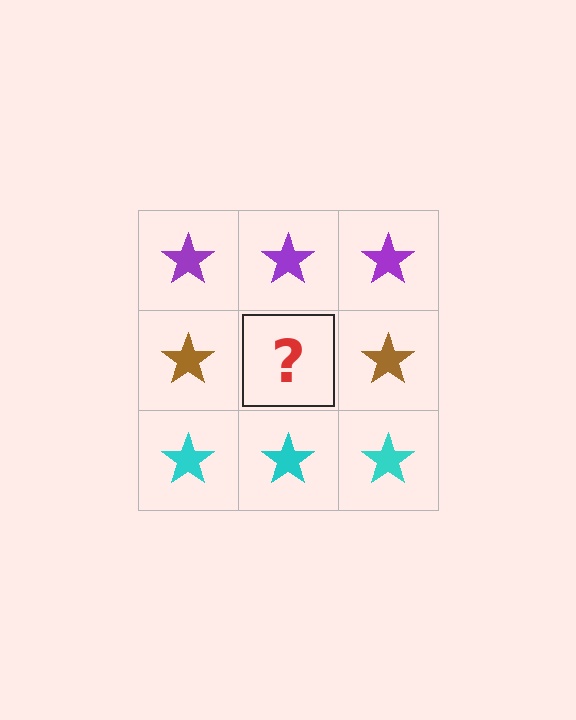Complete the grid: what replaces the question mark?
The question mark should be replaced with a brown star.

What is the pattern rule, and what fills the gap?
The rule is that each row has a consistent color. The gap should be filled with a brown star.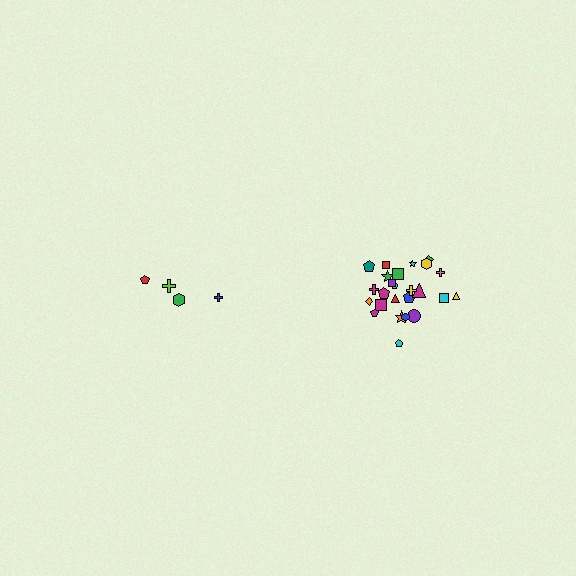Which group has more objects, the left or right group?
The right group.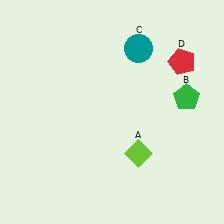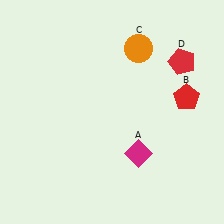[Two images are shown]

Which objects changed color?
A changed from lime to magenta. B changed from green to red. C changed from teal to orange.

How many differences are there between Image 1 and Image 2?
There are 3 differences between the two images.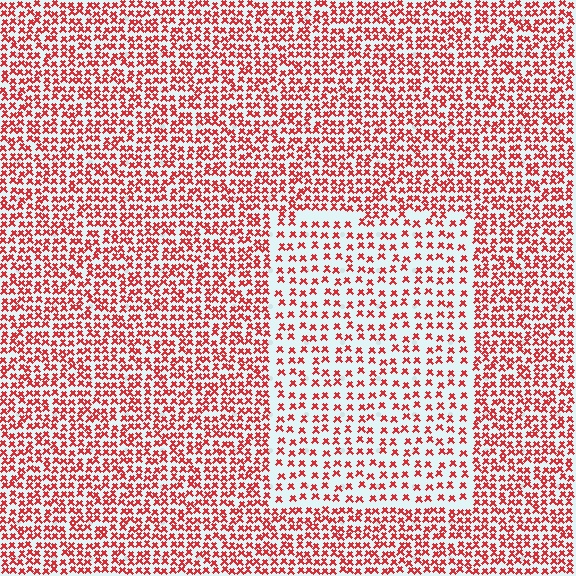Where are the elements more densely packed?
The elements are more densely packed outside the rectangle boundary.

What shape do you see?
I see a rectangle.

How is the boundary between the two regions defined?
The boundary is defined by a change in element density (approximately 1.8x ratio). All elements are the same color, size, and shape.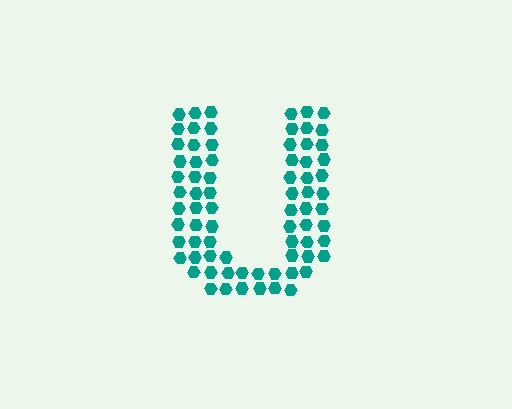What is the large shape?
The large shape is the letter U.